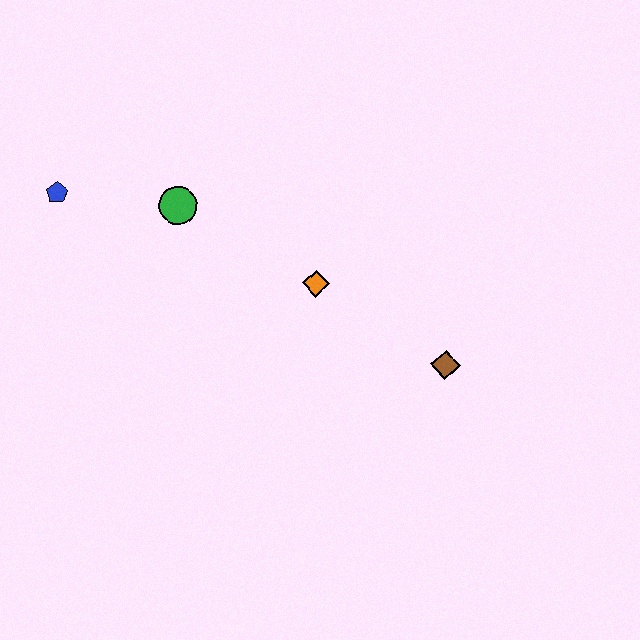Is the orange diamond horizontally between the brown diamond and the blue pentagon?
Yes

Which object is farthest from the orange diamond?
The blue pentagon is farthest from the orange diamond.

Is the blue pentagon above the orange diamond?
Yes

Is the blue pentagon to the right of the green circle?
No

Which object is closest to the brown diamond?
The orange diamond is closest to the brown diamond.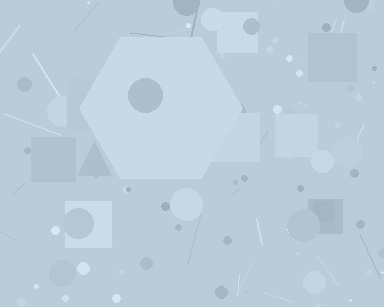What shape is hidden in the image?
A hexagon is hidden in the image.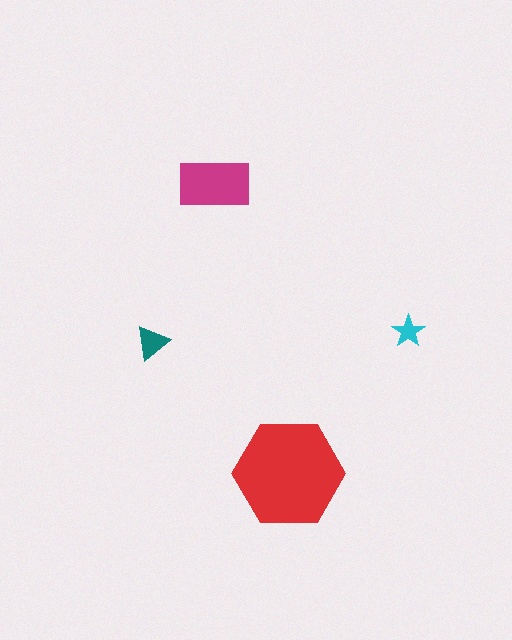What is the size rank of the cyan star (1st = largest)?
4th.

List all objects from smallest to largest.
The cyan star, the teal triangle, the magenta rectangle, the red hexagon.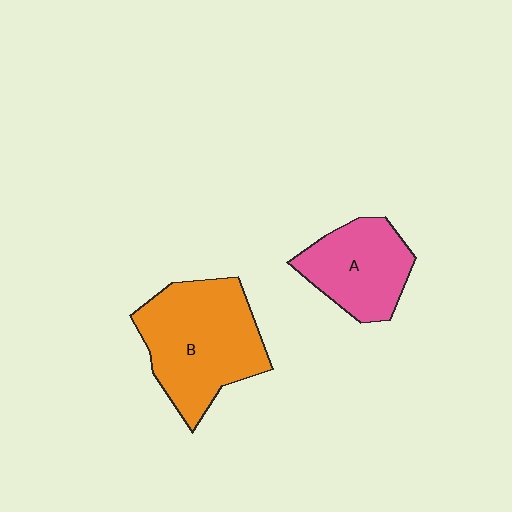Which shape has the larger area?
Shape B (orange).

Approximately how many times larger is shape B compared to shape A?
Approximately 1.5 times.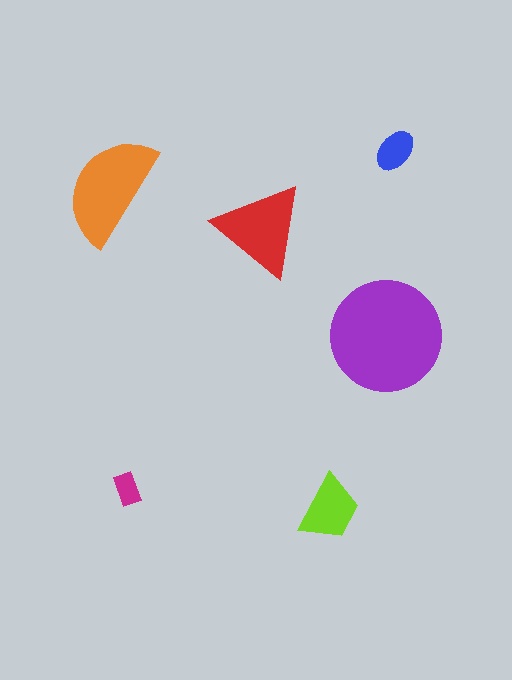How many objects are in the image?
There are 6 objects in the image.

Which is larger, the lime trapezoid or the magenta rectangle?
The lime trapezoid.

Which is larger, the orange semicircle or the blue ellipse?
The orange semicircle.